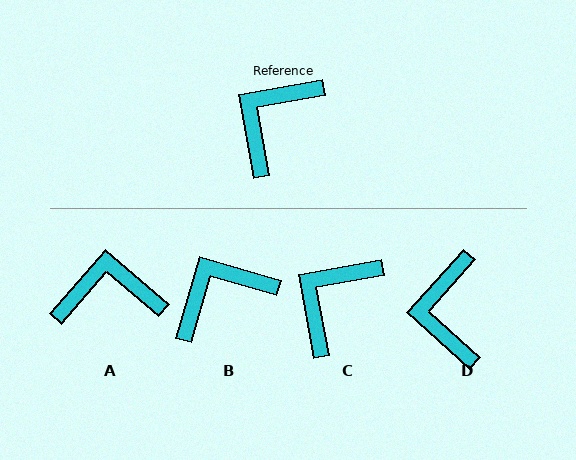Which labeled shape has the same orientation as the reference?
C.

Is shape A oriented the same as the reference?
No, it is off by about 51 degrees.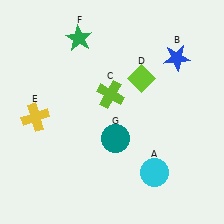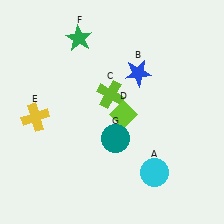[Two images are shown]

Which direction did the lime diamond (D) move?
The lime diamond (D) moved down.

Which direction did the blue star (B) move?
The blue star (B) moved left.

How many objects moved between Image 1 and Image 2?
2 objects moved between the two images.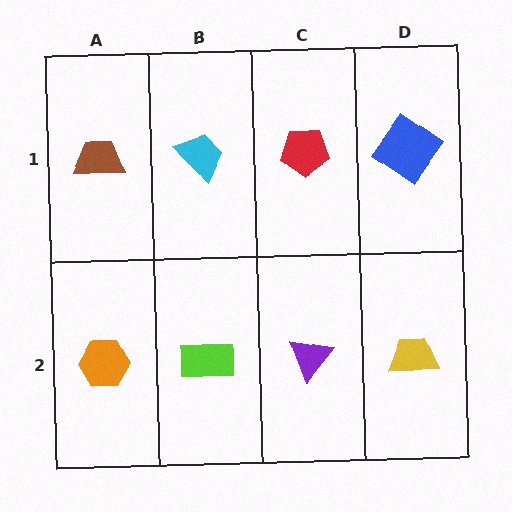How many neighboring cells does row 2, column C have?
3.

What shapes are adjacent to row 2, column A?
A brown trapezoid (row 1, column A), a lime rectangle (row 2, column B).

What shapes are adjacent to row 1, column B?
A lime rectangle (row 2, column B), a brown trapezoid (row 1, column A), a red pentagon (row 1, column C).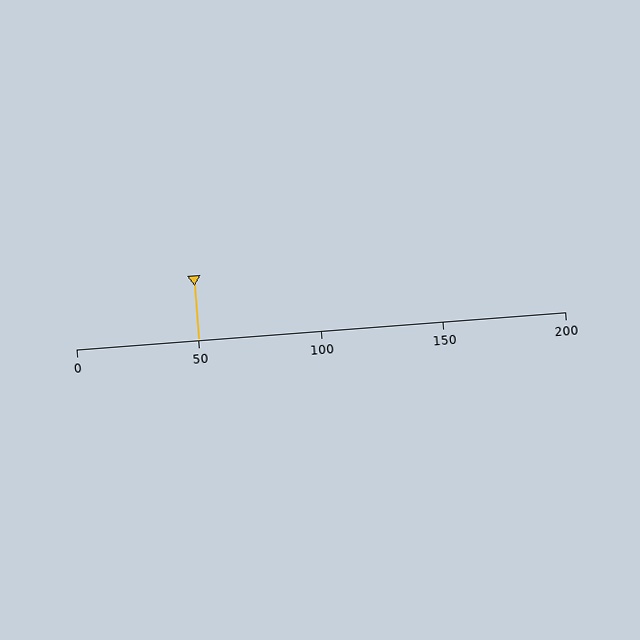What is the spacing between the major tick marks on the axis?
The major ticks are spaced 50 apart.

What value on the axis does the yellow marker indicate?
The marker indicates approximately 50.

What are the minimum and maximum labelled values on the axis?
The axis runs from 0 to 200.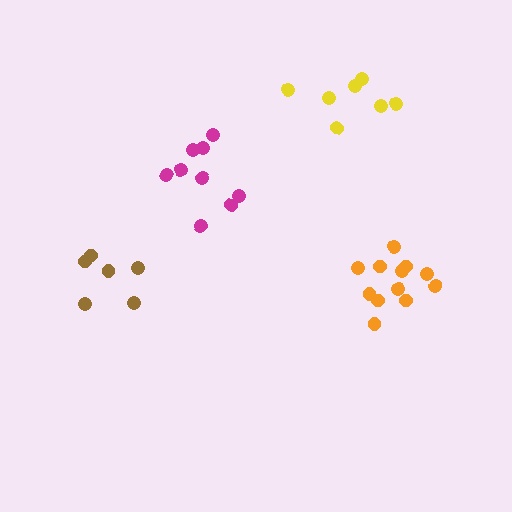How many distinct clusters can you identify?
There are 4 distinct clusters.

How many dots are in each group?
Group 1: 6 dots, Group 2: 12 dots, Group 3: 9 dots, Group 4: 7 dots (34 total).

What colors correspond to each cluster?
The clusters are colored: brown, orange, magenta, yellow.